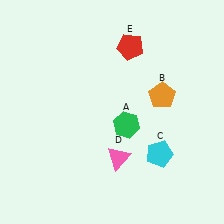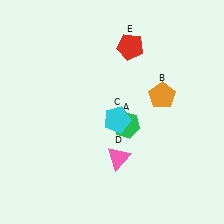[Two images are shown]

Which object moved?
The cyan pentagon (C) moved left.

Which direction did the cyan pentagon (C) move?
The cyan pentagon (C) moved left.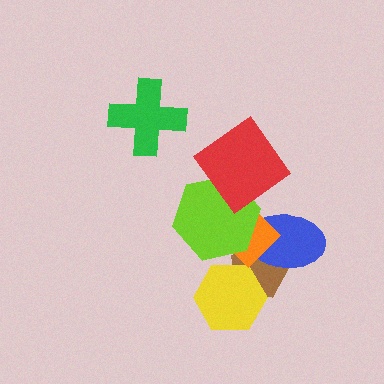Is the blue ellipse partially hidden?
Yes, it is partially covered by another shape.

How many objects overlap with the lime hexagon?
4 objects overlap with the lime hexagon.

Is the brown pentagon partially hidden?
Yes, it is partially covered by another shape.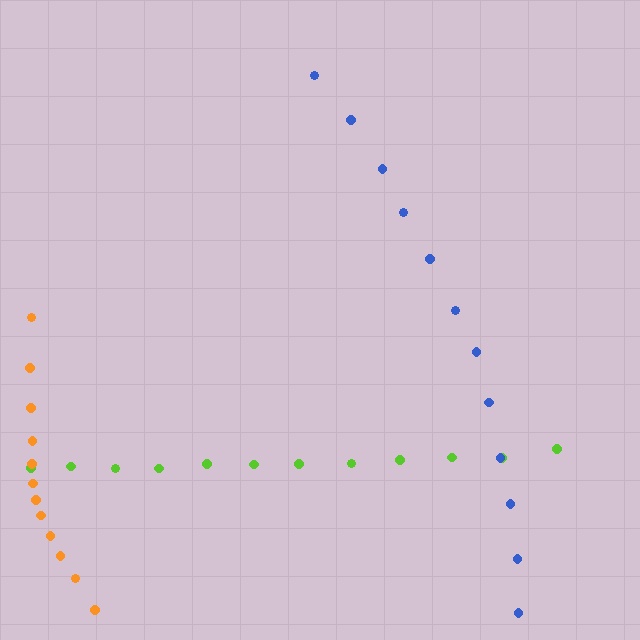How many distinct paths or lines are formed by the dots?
There are 3 distinct paths.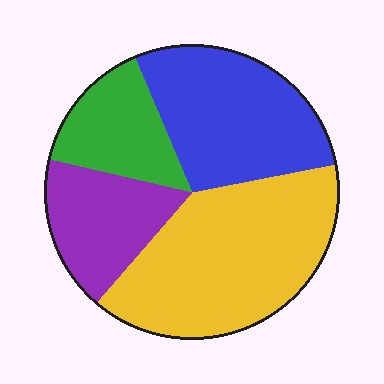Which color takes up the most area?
Yellow, at roughly 40%.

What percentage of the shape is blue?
Blue takes up about one quarter (1/4) of the shape.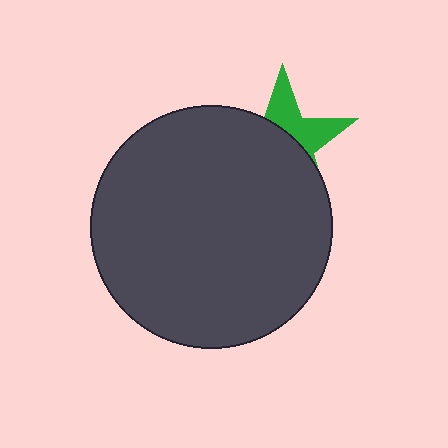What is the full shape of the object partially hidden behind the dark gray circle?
The partially hidden object is a green star.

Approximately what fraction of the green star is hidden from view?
Roughly 64% of the green star is hidden behind the dark gray circle.